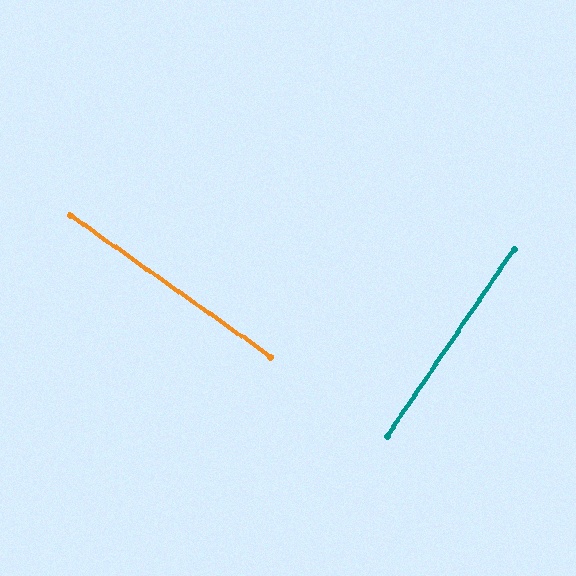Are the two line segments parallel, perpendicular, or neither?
Perpendicular — they meet at approximately 89°.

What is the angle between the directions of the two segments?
Approximately 89 degrees.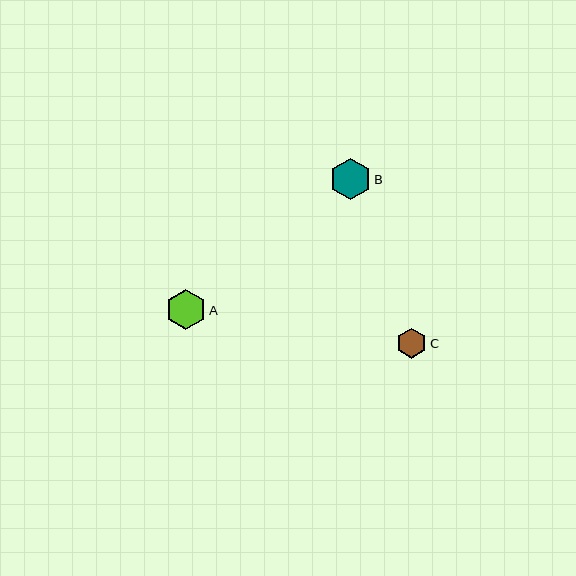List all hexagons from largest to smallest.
From largest to smallest: B, A, C.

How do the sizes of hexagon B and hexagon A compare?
Hexagon B and hexagon A are approximately the same size.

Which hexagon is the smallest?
Hexagon C is the smallest with a size of approximately 30 pixels.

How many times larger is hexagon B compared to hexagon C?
Hexagon B is approximately 1.4 times the size of hexagon C.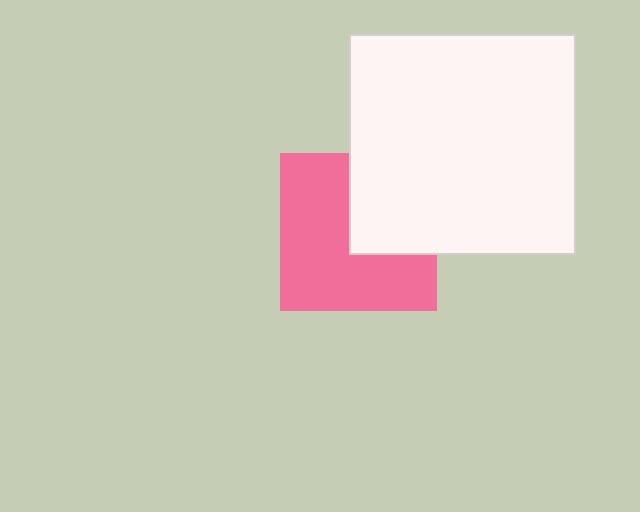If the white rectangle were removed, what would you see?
You would see the complete pink square.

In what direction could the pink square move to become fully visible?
The pink square could move toward the lower-left. That would shift it out from behind the white rectangle entirely.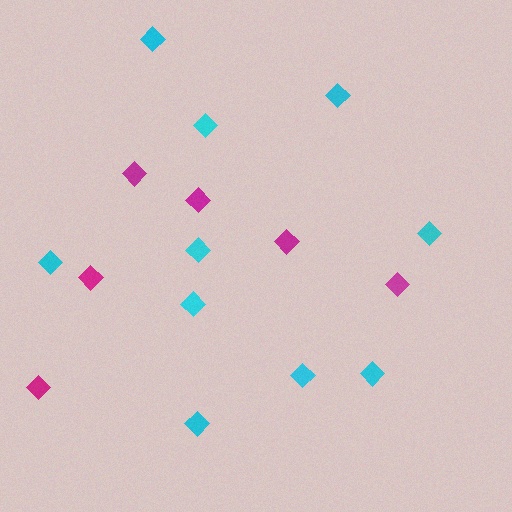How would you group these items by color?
There are 2 groups: one group of cyan diamonds (10) and one group of magenta diamonds (6).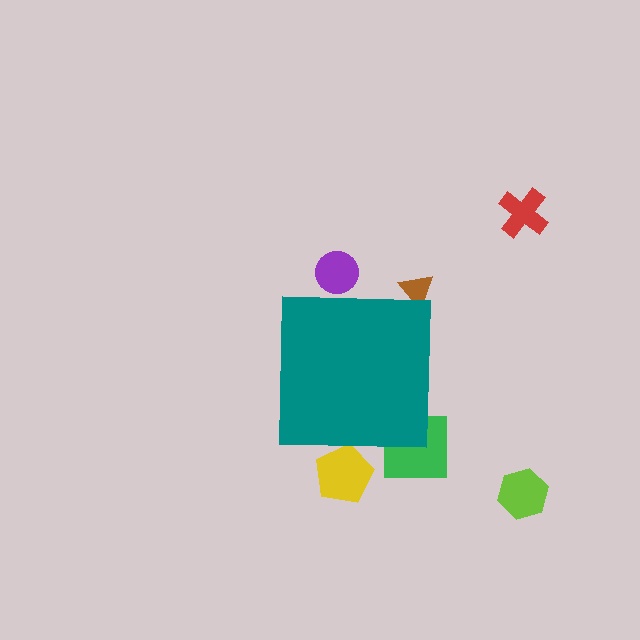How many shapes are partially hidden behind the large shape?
4 shapes are partially hidden.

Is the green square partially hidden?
Yes, the green square is partially hidden behind the teal square.